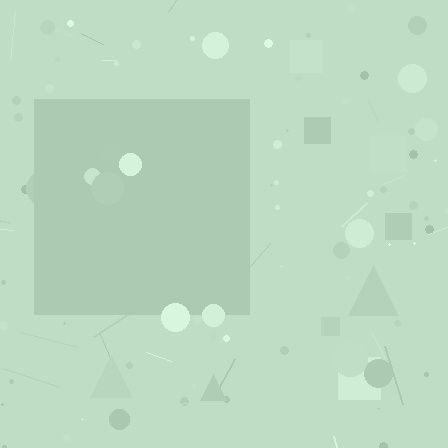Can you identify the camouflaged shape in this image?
The camouflaged shape is a square.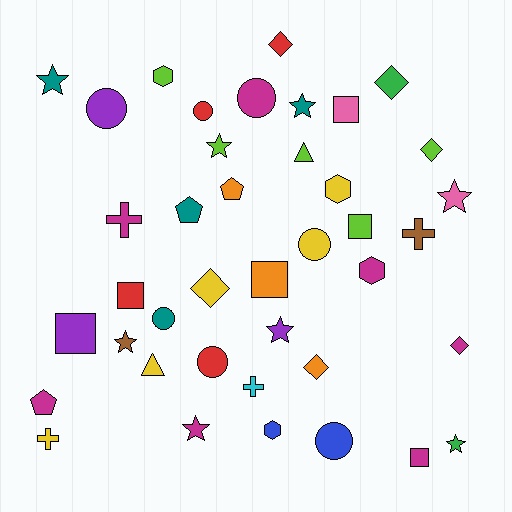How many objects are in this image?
There are 40 objects.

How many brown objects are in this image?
There are 2 brown objects.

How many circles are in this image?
There are 7 circles.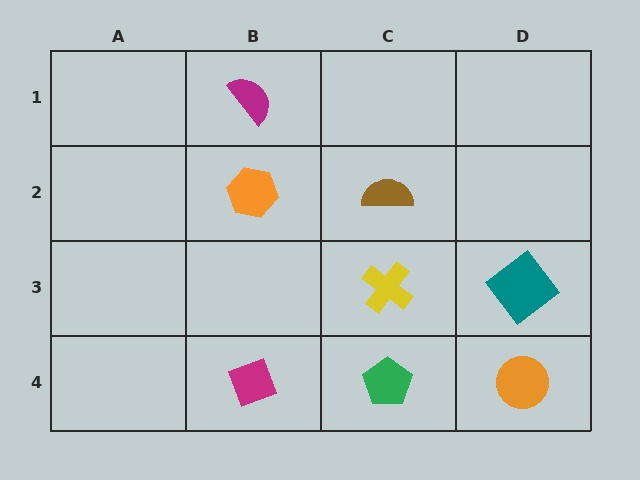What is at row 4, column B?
A magenta diamond.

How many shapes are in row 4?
3 shapes.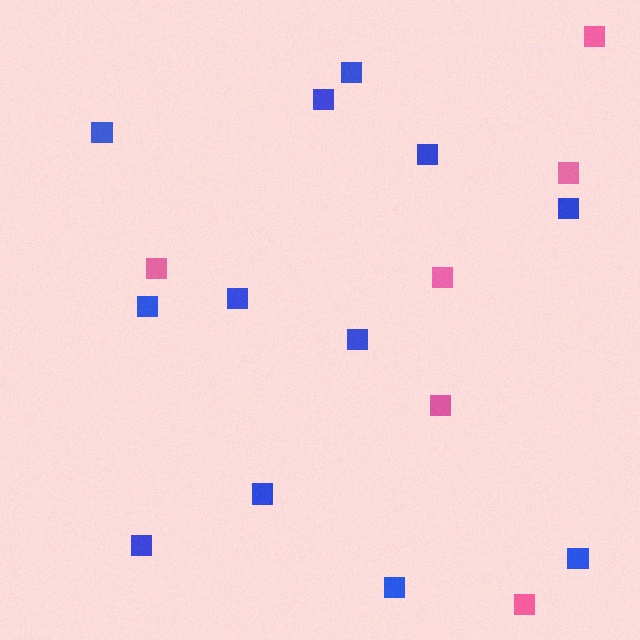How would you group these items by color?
There are 2 groups: one group of pink squares (6) and one group of blue squares (12).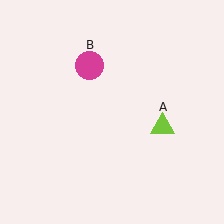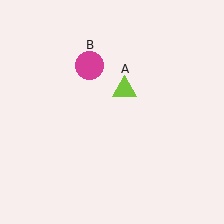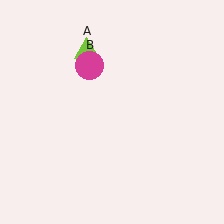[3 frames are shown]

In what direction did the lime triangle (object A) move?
The lime triangle (object A) moved up and to the left.